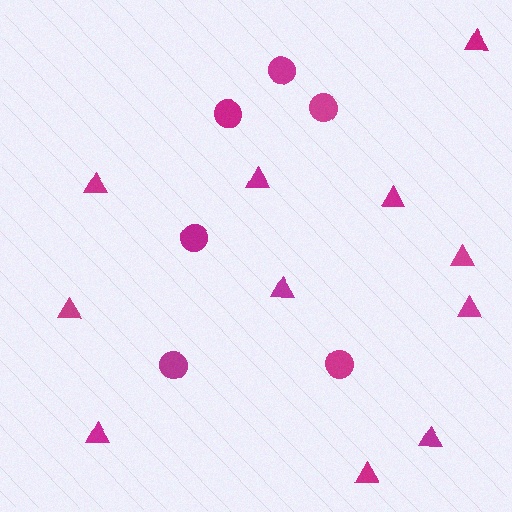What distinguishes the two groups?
There are 2 groups: one group of circles (6) and one group of triangles (11).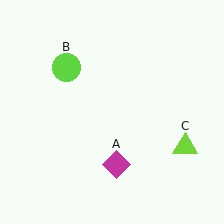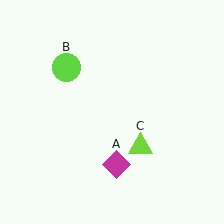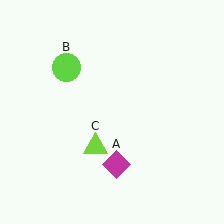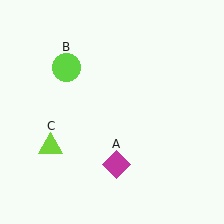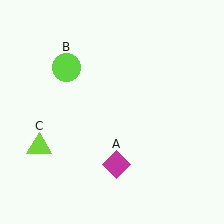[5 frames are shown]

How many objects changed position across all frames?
1 object changed position: lime triangle (object C).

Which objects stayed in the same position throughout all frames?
Magenta diamond (object A) and lime circle (object B) remained stationary.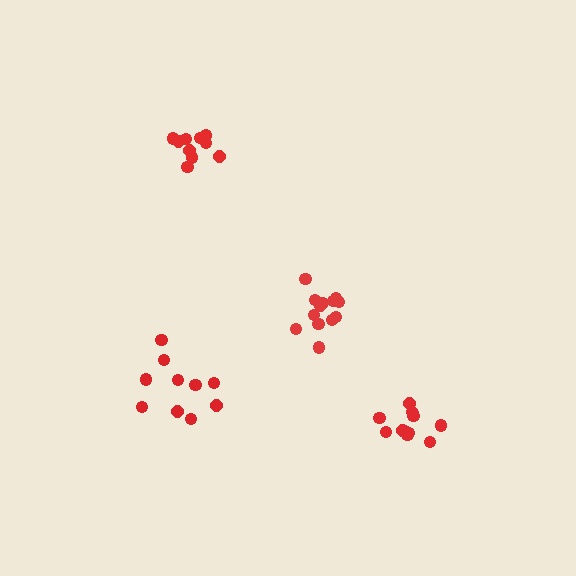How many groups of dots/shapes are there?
There are 4 groups.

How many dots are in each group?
Group 1: 10 dots, Group 2: 13 dots, Group 3: 12 dots, Group 4: 10 dots (45 total).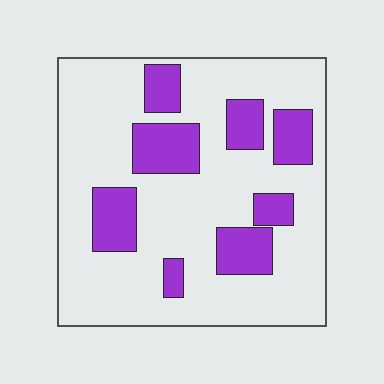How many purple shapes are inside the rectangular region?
8.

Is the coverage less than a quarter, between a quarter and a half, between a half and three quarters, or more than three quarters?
Less than a quarter.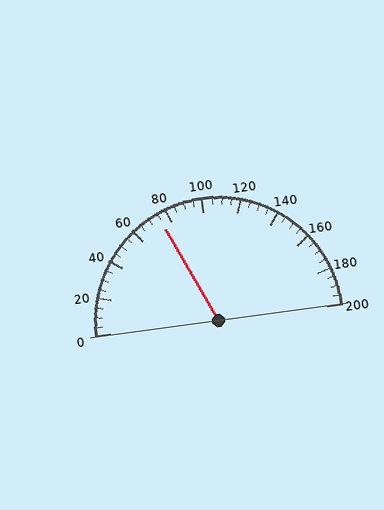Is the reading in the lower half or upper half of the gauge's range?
The reading is in the lower half of the range (0 to 200).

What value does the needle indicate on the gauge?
The needle indicates approximately 75.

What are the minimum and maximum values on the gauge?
The gauge ranges from 0 to 200.